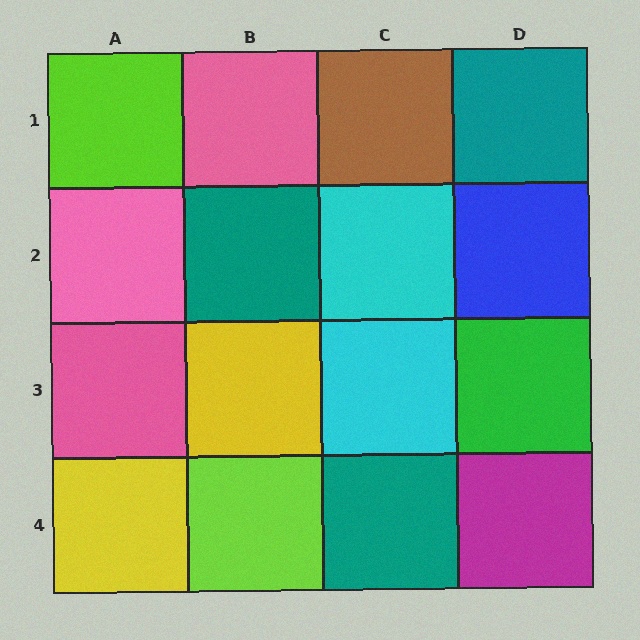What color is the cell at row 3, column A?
Pink.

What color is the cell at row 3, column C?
Cyan.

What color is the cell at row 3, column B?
Yellow.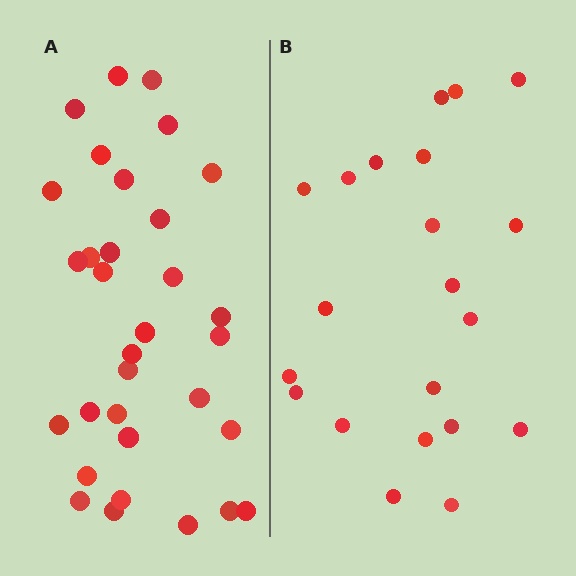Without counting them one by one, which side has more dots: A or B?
Region A (the left region) has more dots.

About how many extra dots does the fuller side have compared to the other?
Region A has roughly 12 or so more dots than region B.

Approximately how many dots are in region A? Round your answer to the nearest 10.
About 30 dots. (The exact count is 32, which rounds to 30.)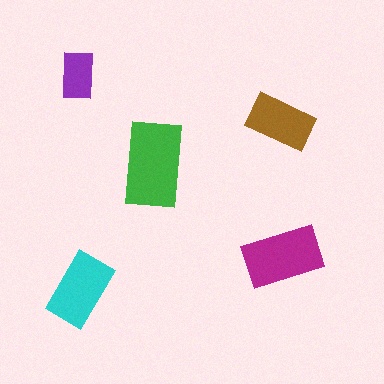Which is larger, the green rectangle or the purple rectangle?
The green one.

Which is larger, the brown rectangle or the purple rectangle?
The brown one.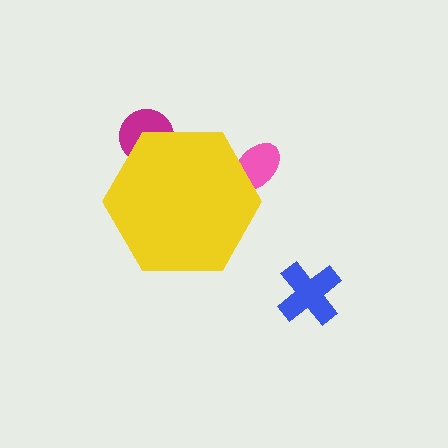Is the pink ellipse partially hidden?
Yes, the pink ellipse is partially hidden behind the yellow hexagon.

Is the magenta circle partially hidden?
Yes, the magenta circle is partially hidden behind the yellow hexagon.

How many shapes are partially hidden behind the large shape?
2 shapes are partially hidden.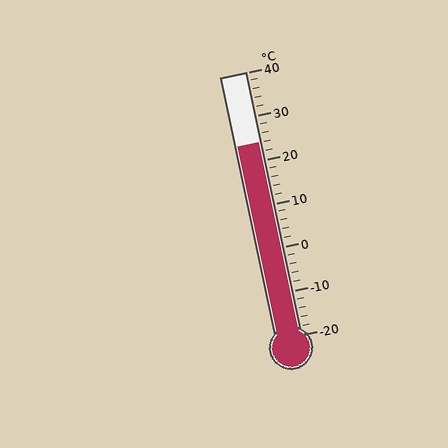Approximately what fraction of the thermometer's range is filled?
The thermometer is filled to approximately 75% of its range.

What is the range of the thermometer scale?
The thermometer scale ranges from -20°C to 40°C.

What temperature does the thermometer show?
The thermometer shows approximately 24°C.